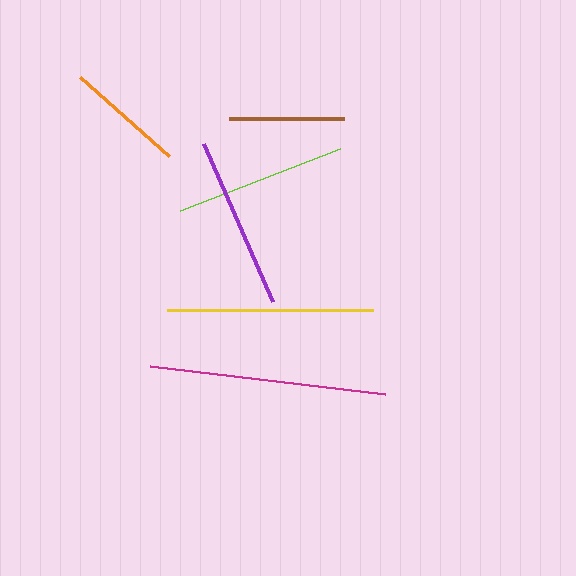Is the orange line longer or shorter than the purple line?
The purple line is longer than the orange line.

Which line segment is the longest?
The magenta line is the longest at approximately 237 pixels.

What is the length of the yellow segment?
The yellow segment is approximately 206 pixels long.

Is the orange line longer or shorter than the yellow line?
The yellow line is longer than the orange line.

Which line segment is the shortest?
The brown line is the shortest at approximately 116 pixels.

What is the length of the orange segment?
The orange segment is approximately 118 pixels long.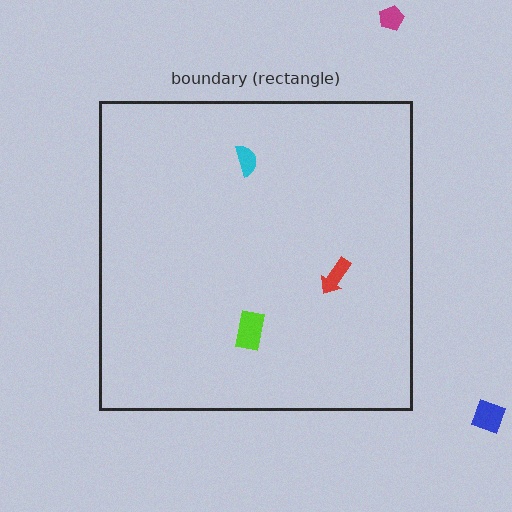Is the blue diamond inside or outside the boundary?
Outside.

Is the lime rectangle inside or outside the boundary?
Inside.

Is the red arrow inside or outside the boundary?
Inside.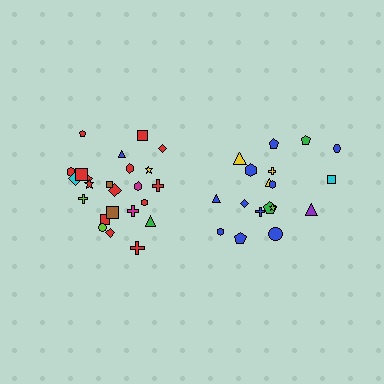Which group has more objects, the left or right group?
The left group.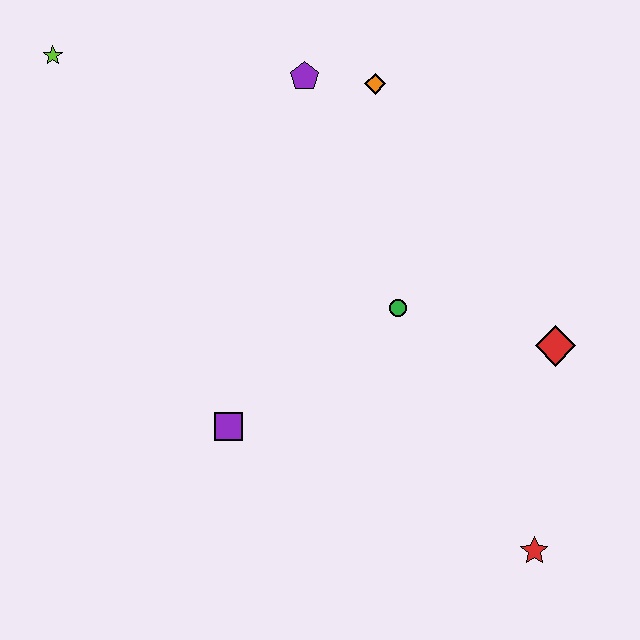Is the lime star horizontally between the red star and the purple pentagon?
No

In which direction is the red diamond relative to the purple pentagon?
The red diamond is below the purple pentagon.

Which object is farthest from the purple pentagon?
The red star is farthest from the purple pentagon.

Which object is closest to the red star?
The red diamond is closest to the red star.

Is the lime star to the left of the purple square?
Yes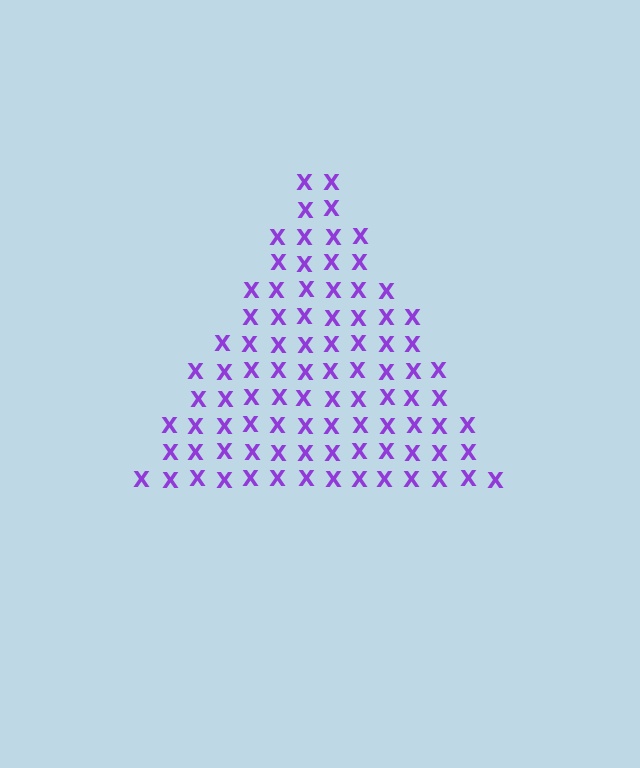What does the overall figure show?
The overall figure shows a triangle.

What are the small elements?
The small elements are letter X's.